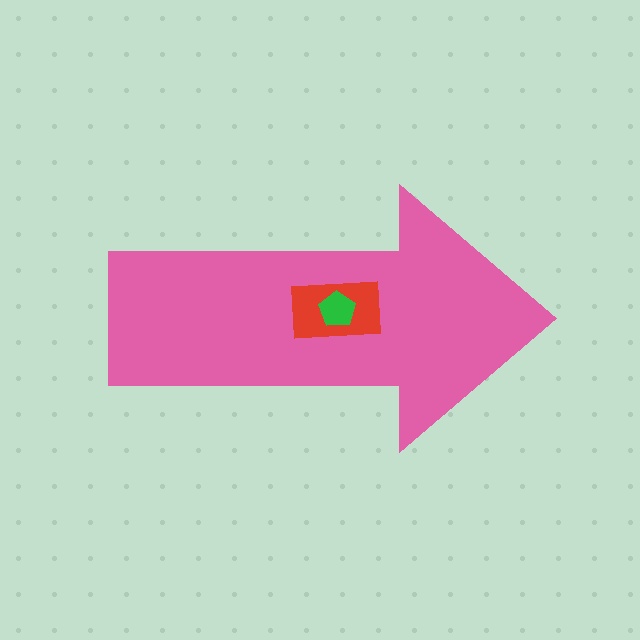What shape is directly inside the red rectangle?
The green pentagon.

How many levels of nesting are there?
3.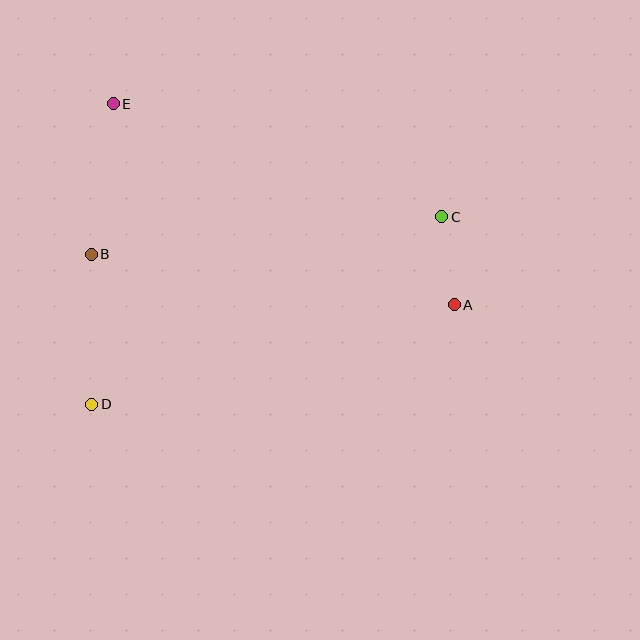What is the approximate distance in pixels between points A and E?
The distance between A and E is approximately 396 pixels.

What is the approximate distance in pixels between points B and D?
The distance between B and D is approximately 150 pixels.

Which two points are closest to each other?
Points A and C are closest to each other.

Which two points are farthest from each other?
Points C and D are farthest from each other.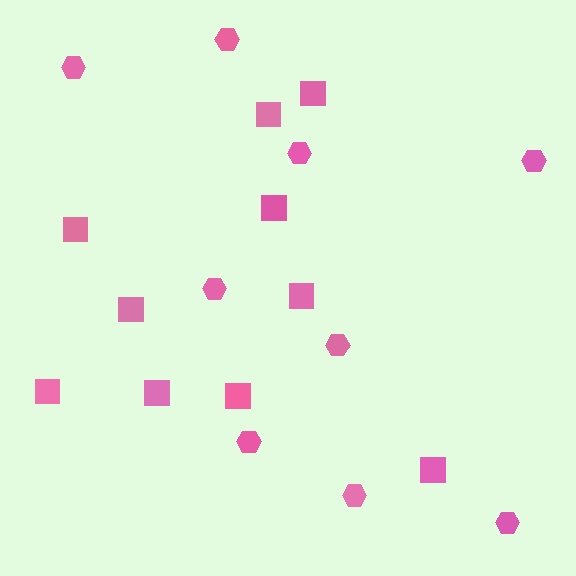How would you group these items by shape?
There are 2 groups: one group of squares (10) and one group of hexagons (9).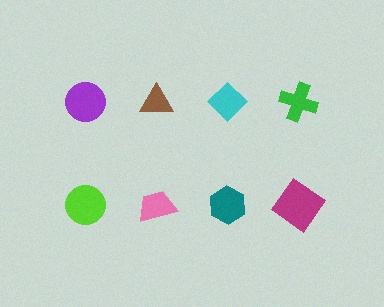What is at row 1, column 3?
A cyan diamond.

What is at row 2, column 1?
A lime circle.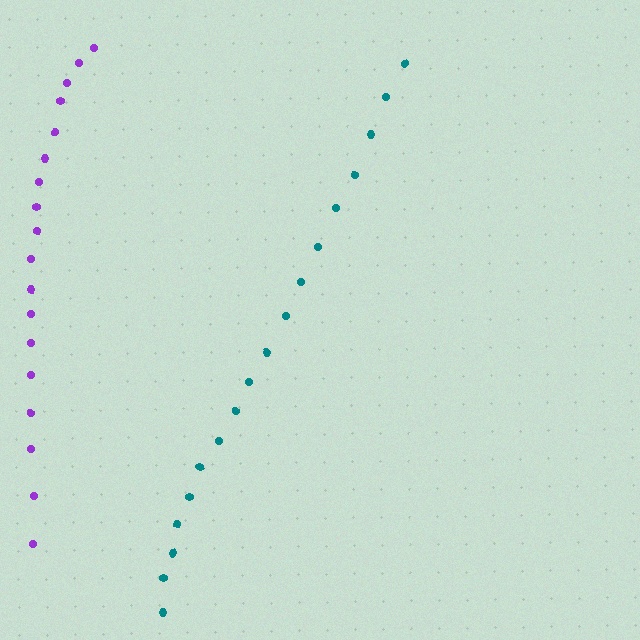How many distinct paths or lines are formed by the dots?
There are 2 distinct paths.